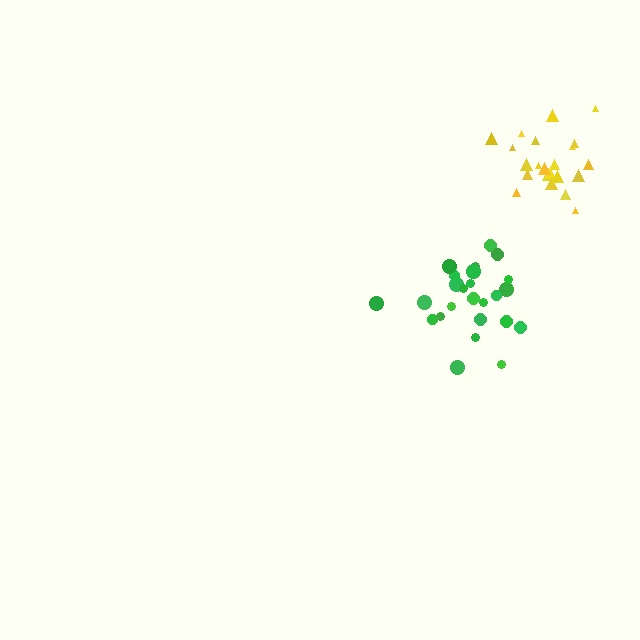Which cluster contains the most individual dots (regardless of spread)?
Green (26).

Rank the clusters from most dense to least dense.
yellow, green.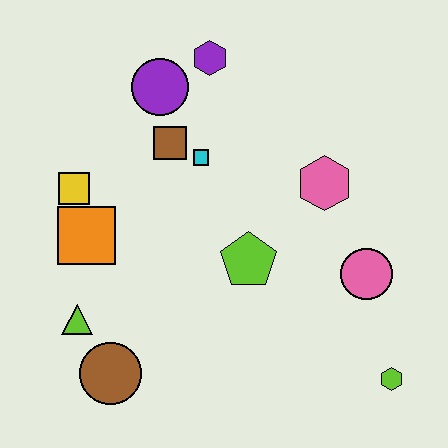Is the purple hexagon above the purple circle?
Yes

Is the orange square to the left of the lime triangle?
No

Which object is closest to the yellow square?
The orange square is closest to the yellow square.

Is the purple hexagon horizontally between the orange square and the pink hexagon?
Yes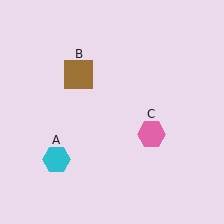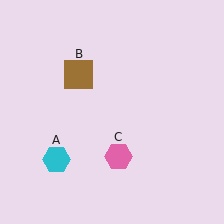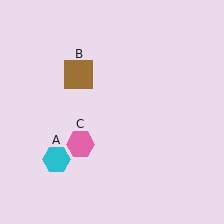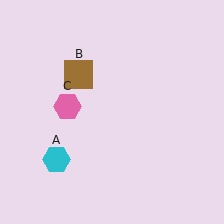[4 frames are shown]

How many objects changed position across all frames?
1 object changed position: pink hexagon (object C).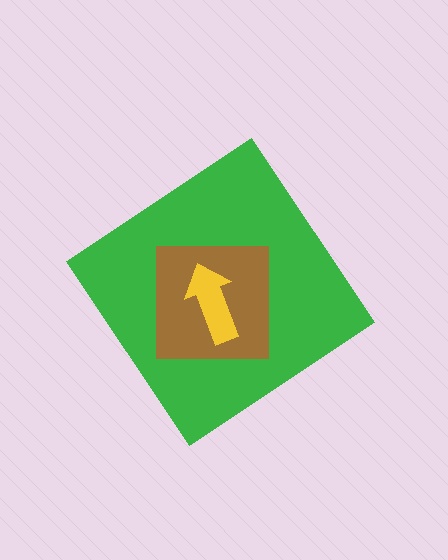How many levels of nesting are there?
3.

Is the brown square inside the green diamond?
Yes.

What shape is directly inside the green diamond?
The brown square.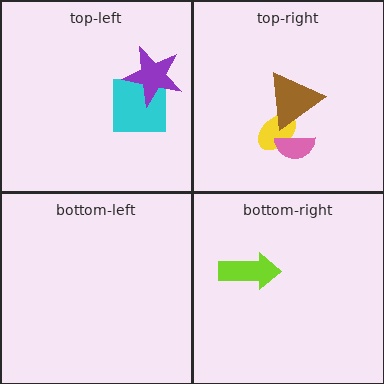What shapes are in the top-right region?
The yellow ellipse, the brown triangle, the pink semicircle.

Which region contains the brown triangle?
The top-right region.